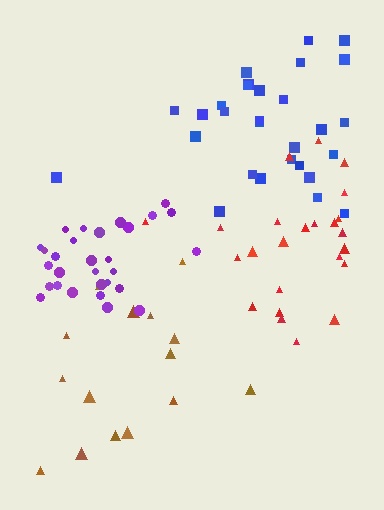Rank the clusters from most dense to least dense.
purple, blue, red, brown.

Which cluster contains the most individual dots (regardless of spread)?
Purple (30).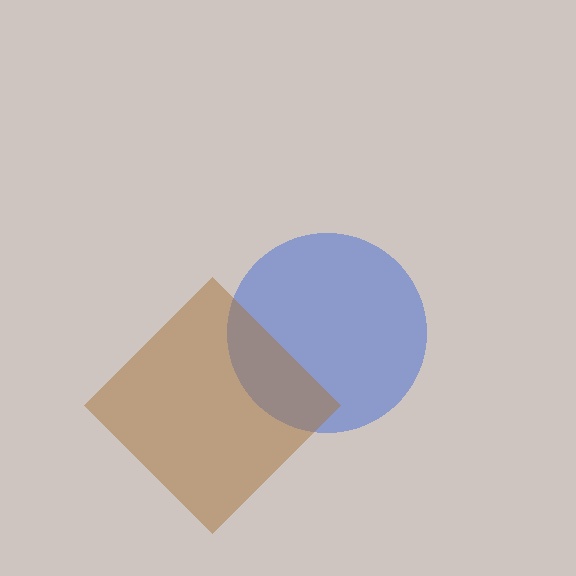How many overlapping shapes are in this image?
There are 2 overlapping shapes in the image.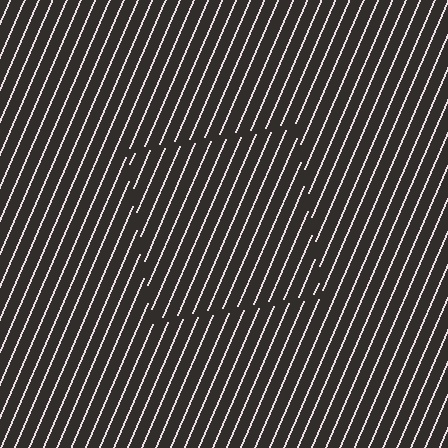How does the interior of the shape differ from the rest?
The interior of the shape contains the same grating, shifted by half a period — the contour is defined by the phase discontinuity where line-ends from the inner and outer gratings abut.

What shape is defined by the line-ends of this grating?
An illusory square. The interior of the shape contains the same grating, shifted by half a period — the contour is defined by the phase discontinuity where line-ends from the inner and outer gratings abut.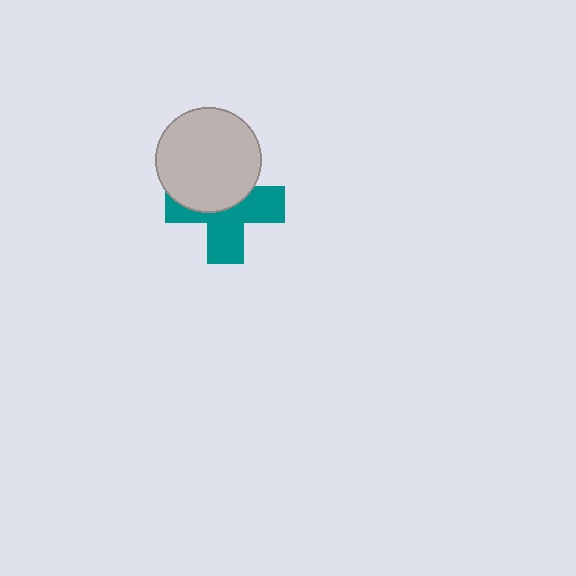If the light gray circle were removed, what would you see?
You would see the complete teal cross.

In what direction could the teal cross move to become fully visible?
The teal cross could move down. That would shift it out from behind the light gray circle entirely.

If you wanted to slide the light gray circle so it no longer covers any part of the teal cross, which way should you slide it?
Slide it up — that is the most direct way to separate the two shapes.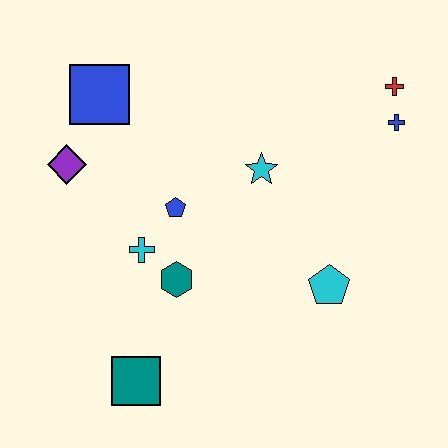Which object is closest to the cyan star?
The blue pentagon is closest to the cyan star.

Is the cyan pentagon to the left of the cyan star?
No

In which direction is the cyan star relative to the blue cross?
The cyan star is to the left of the blue cross.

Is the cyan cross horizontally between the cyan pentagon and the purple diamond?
Yes